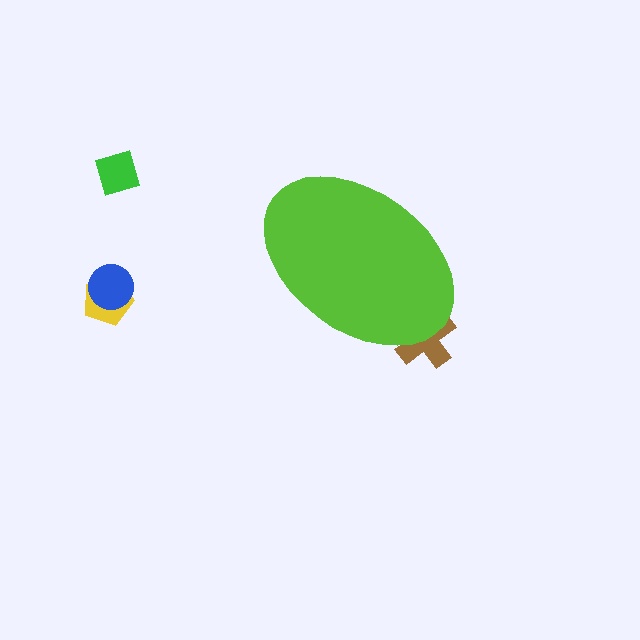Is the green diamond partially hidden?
No, the green diamond is fully visible.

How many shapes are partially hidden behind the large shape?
1 shape is partially hidden.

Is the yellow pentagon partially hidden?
No, the yellow pentagon is fully visible.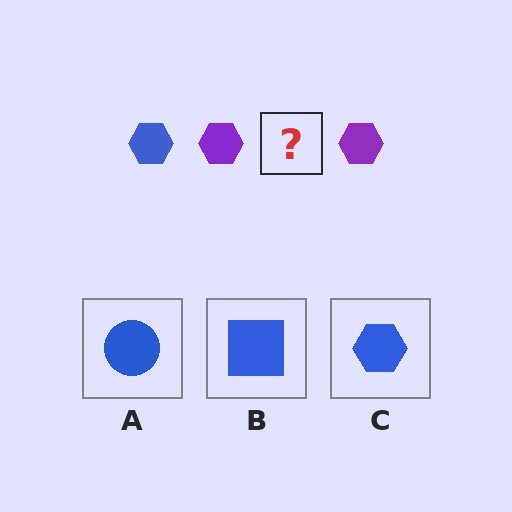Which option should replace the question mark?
Option C.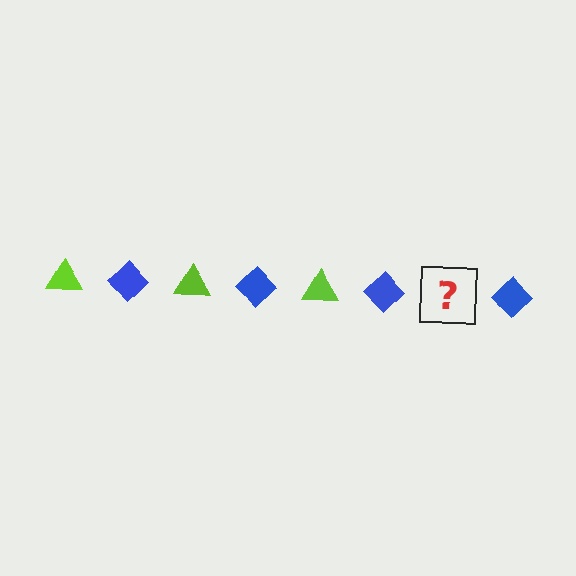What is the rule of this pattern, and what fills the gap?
The rule is that the pattern alternates between lime triangle and blue diamond. The gap should be filled with a lime triangle.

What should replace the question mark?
The question mark should be replaced with a lime triangle.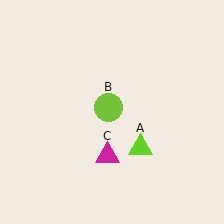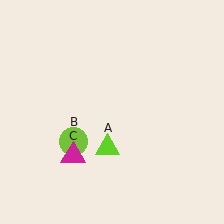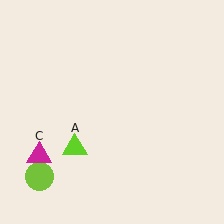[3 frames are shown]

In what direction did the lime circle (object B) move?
The lime circle (object B) moved down and to the left.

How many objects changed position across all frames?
3 objects changed position: lime triangle (object A), lime circle (object B), magenta triangle (object C).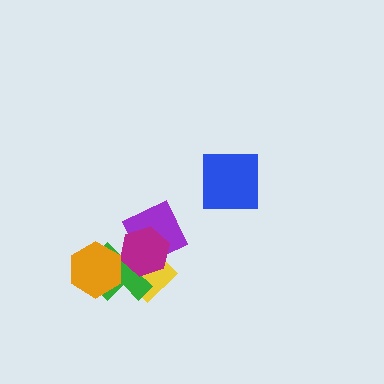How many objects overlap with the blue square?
0 objects overlap with the blue square.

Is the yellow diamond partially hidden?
Yes, it is partially covered by another shape.